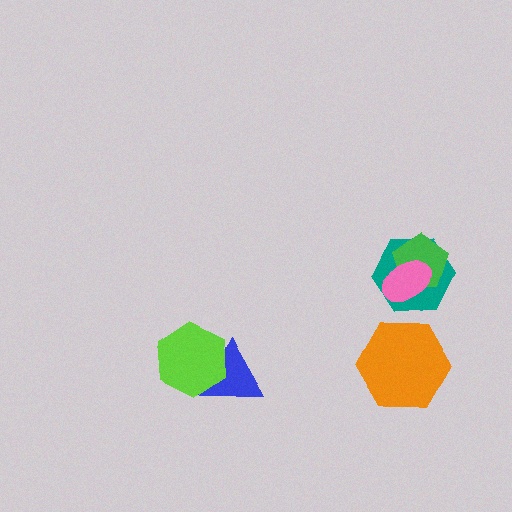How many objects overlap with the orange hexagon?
0 objects overlap with the orange hexagon.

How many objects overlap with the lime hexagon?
1 object overlaps with the lime hexagon.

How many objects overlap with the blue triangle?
1 object overlaps with the blue triangle.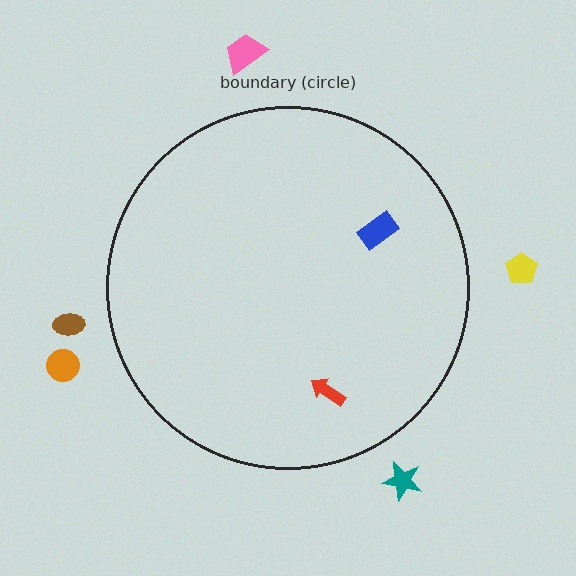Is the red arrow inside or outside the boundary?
Inside.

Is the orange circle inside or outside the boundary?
Outside.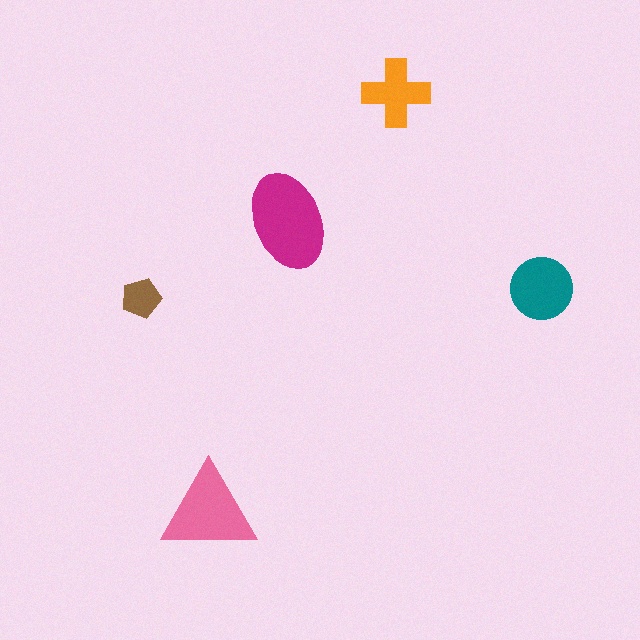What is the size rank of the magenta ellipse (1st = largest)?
1st.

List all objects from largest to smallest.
The magenta ellipse, the pink triangle, the teal circle, the orange cross, the brown pentagon.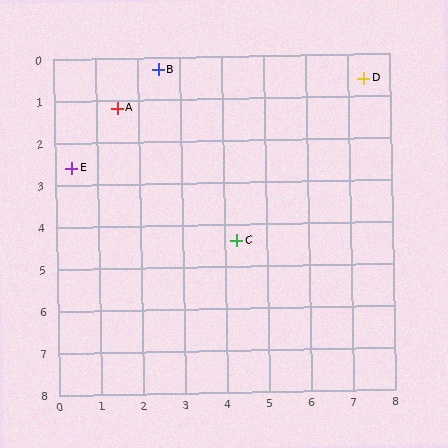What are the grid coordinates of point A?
Point A is at approximately (1.5, 1.2).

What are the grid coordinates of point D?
Point D is at approximately (7.4, 0.6).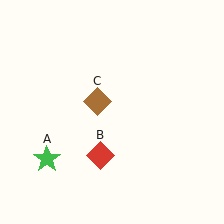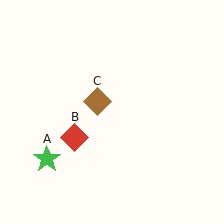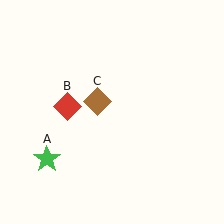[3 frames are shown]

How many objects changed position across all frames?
1 object changed position: red diamond (object B).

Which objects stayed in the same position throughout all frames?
Green star (object A) and brown diamond (object C) remained stationary.